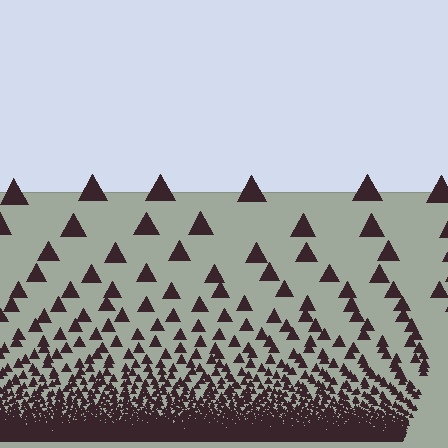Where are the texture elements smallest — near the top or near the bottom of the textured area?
Near the bottom.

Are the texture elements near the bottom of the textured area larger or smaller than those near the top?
Smaller. The gradient is inverted — elements near the bottom are smaller and denser.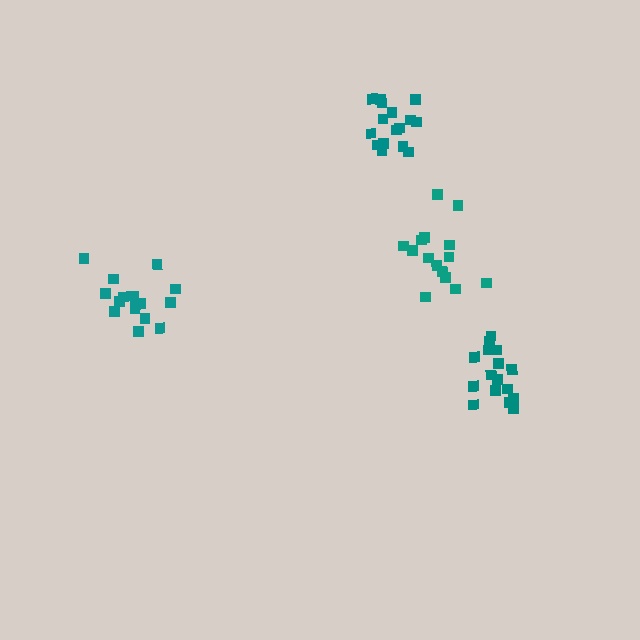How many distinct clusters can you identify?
There are 4 distinct clusters.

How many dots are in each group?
Group 1: 15 dots, Group 2: 16 dots, Group 3: 17 dots, Group 4: 16 dots (64 total).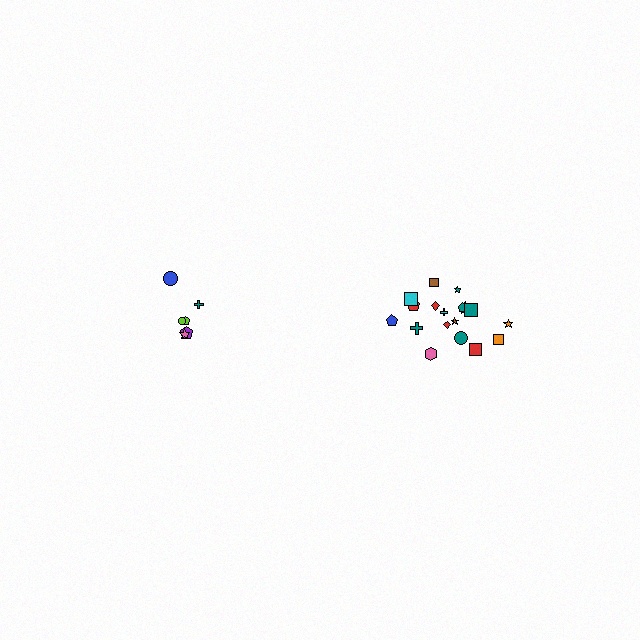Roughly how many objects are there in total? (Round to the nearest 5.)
Roughly 25 objects in total.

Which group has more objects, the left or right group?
The right group.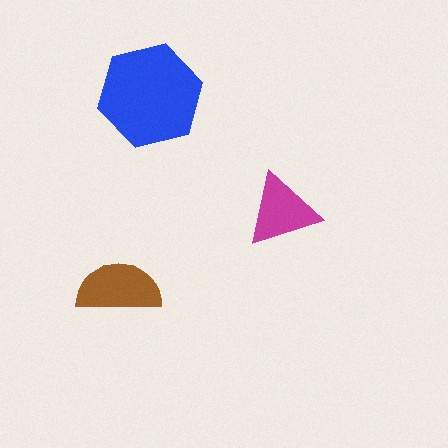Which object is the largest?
The blue hexagon.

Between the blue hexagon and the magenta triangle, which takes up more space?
The blue hexagon.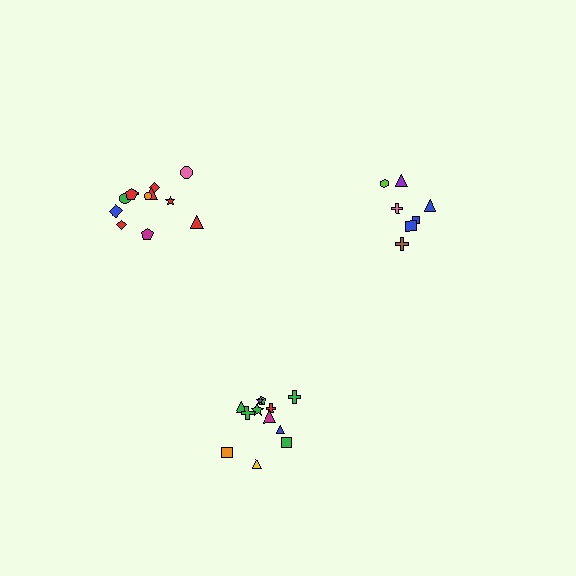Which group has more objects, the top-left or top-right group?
The top-left group.